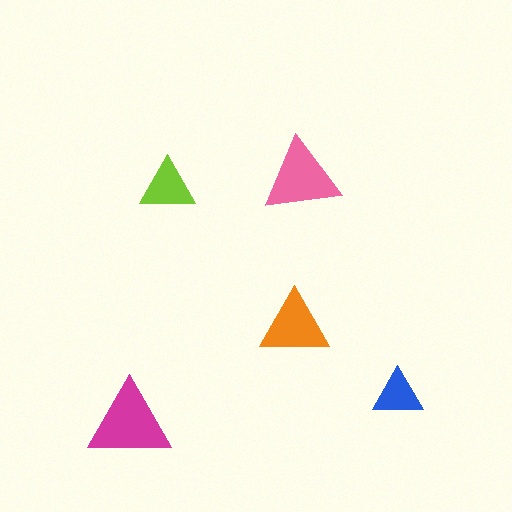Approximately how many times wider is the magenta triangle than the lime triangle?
About 1.5 times wider.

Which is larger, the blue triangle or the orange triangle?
The orange one.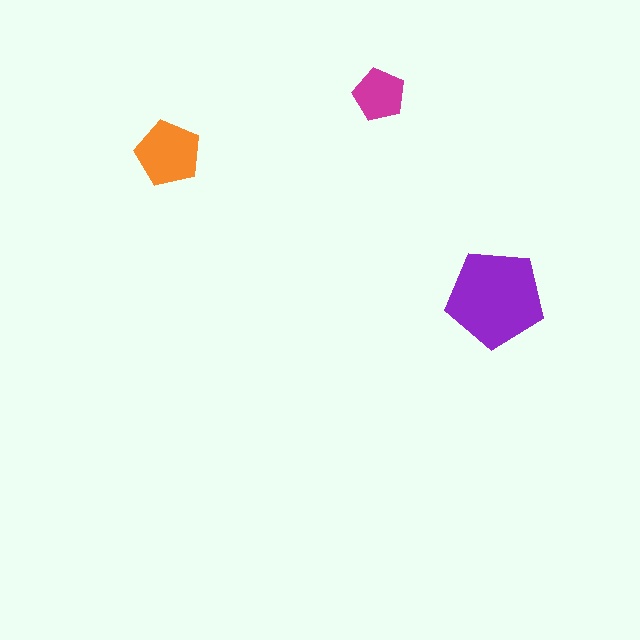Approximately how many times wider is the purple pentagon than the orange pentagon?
About 1.5 times wider.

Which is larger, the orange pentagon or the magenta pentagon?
The orange one.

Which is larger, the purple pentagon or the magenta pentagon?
The purple one.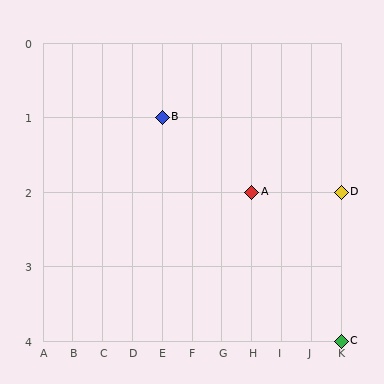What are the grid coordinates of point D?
Point D is at grid coordinates (K, 2).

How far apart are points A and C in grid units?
Points A and C are 3 columns and 2 rows apart (about 3.6 grid units diagonally).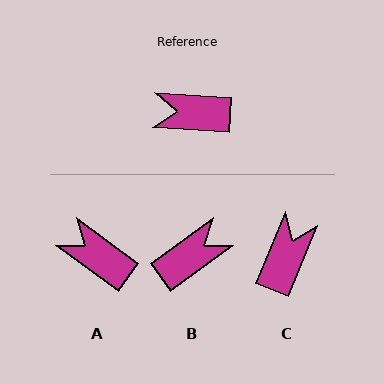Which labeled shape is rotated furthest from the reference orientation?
B, about 141 degrees away.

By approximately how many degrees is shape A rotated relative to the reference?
Approximately 33 degrees clockwise.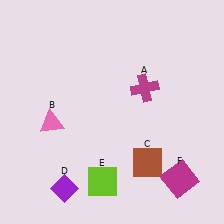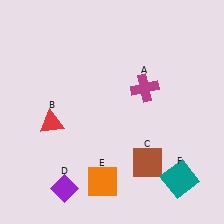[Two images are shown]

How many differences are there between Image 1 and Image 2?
There are 3 differences between the two images.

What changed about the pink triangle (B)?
In Image 1, B is pink. In Image 2, it changed to red.